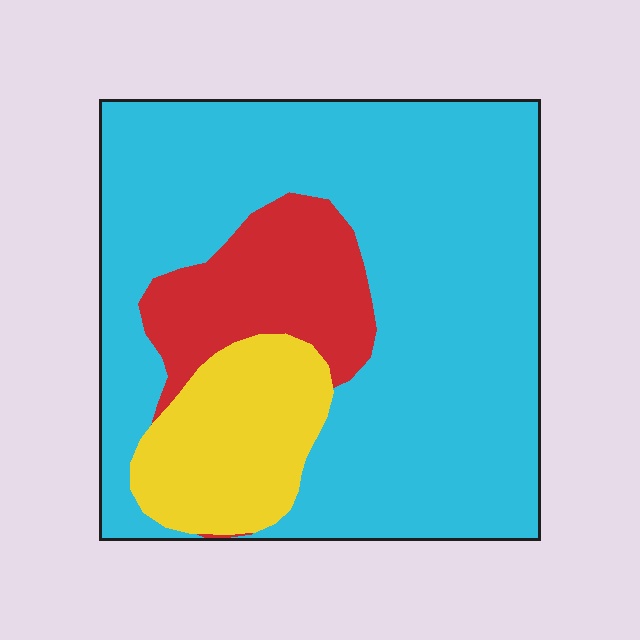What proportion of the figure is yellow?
Yellow covers 15% of the figure.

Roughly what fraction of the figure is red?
Red takes up about one sixth (1/6) of the figure.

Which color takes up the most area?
Cyan, at roughly 70%.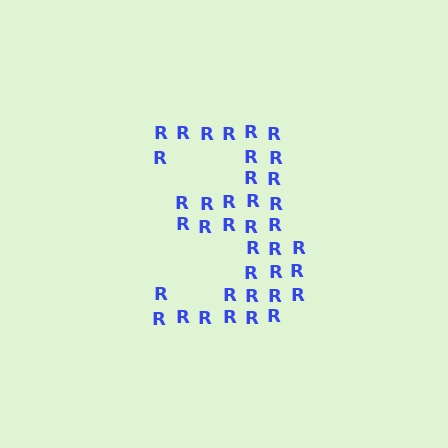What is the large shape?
The large shape is the digit 3.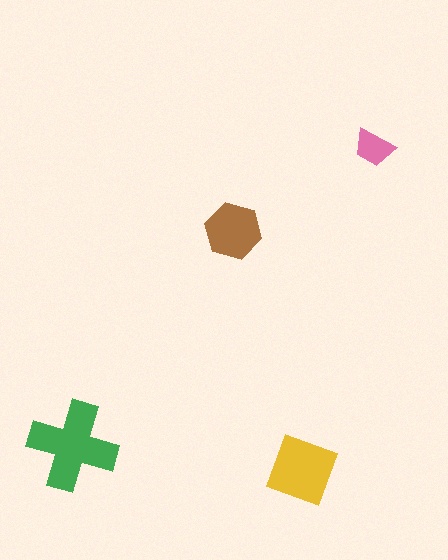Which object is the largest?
The green cross.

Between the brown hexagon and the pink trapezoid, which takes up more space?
The brown hexagon.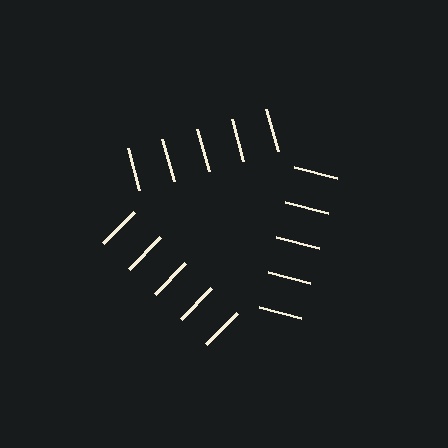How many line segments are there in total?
15 — 5 along each of the 3 edges.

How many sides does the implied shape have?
3 sides — the line-ends trace a triangle.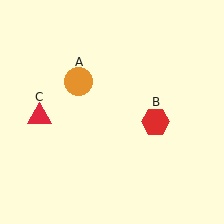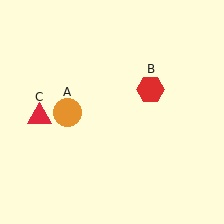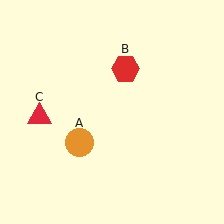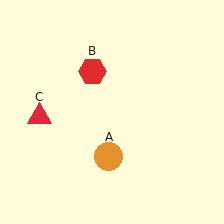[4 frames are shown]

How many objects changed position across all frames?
2 objects changed position: orange circle (object A), red hexagon (object B).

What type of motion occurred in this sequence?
The orange circle (object A), red hexagon (object B) rotated counterclockwise around the center of the scene.